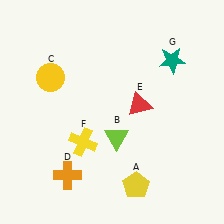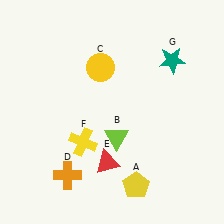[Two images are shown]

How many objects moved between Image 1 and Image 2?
2 objects moved between the two images.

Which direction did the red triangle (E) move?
The red triangle (E) moved down.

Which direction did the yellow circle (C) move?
The yellow circle (C) moved right.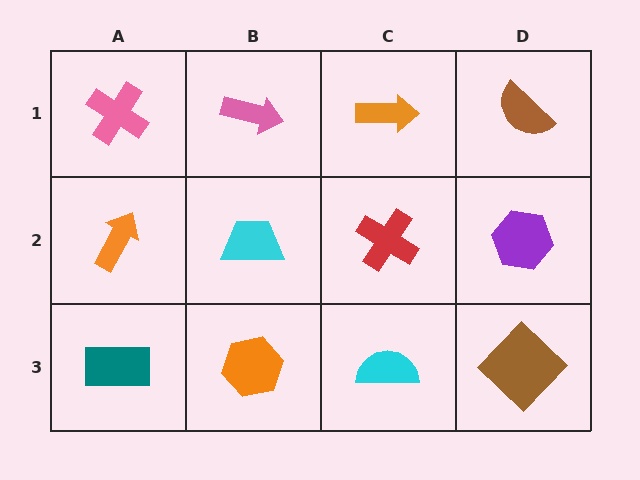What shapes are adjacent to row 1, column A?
An orange arrow (row 2, column A), a pink arrow (row 1, column B).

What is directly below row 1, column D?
A purple hexagon.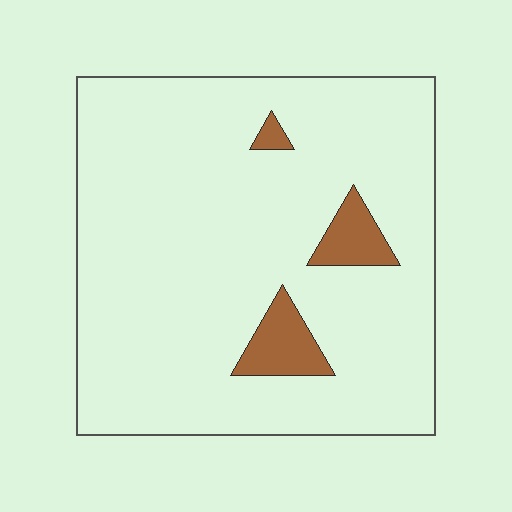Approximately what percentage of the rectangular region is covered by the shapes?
Approximately 10%.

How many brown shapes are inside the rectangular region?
3.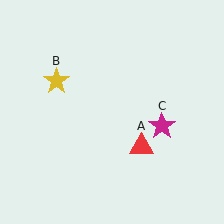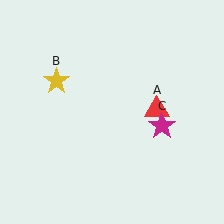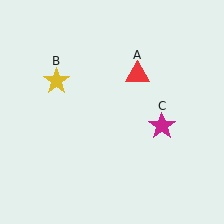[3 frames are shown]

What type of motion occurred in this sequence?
The red triangle (object A) rotated counterclockwise around the center of the scene.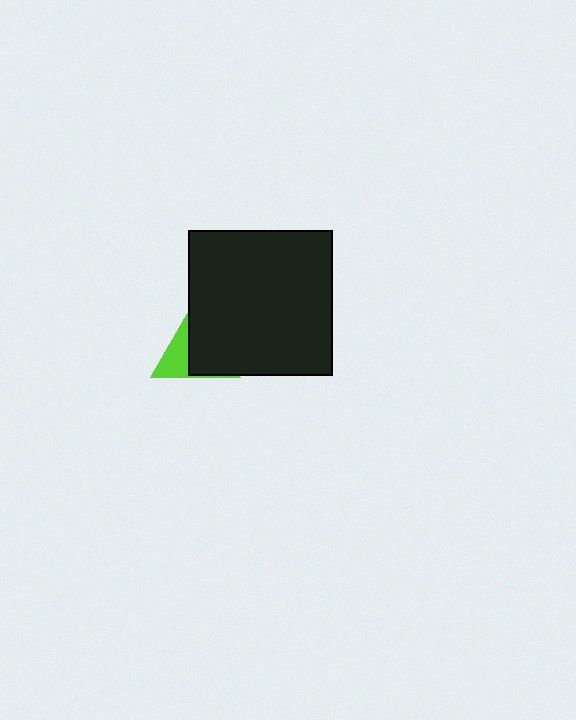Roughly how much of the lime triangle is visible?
A small part of it is visible (roughly 37%).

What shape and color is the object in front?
The object in front is a black square.